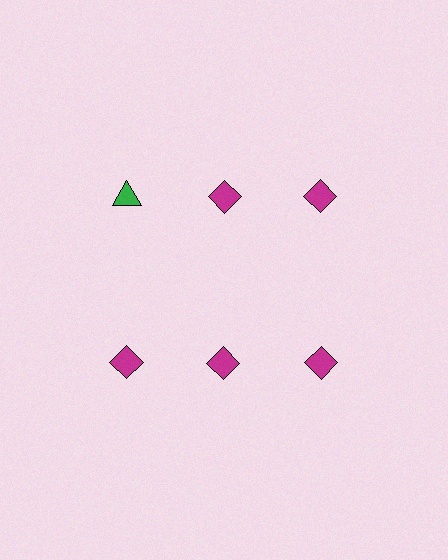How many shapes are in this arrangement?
There are 6 shapes arranged in a grid pattern.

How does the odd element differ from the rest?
It differs in both color (green instead of magenta) and shape (triangle instead of diamond).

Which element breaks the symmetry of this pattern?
The green triangle in the top row, leftmost column breaks the symmetry. All other shapes are magenta diamonds.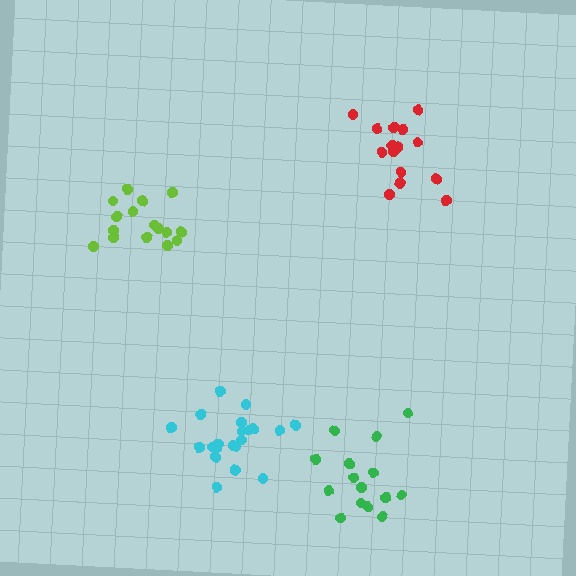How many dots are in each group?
Group 1: 16 dots, Group 2: 16 dots, Group 3: 21 dots, Group 4: 16 dots (69 total).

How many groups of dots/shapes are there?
There are 4 groups.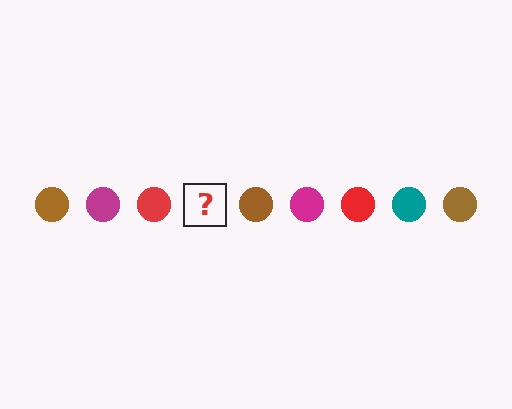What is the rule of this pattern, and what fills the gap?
The rule is that the pattern cycles through brown, magenta, red, teal circles. The gap should be filled with a teal circle.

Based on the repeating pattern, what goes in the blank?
The blank should be a teal circle.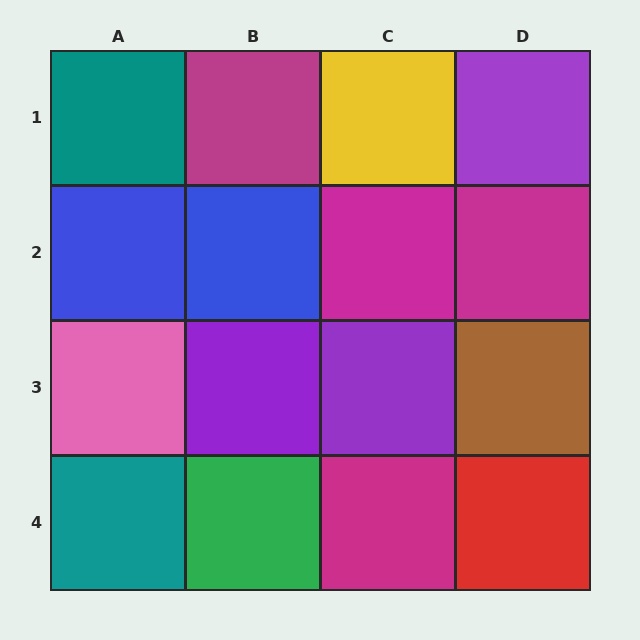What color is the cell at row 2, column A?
Blue.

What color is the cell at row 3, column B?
Purple.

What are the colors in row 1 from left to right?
Teal, magenta, yellow, purple.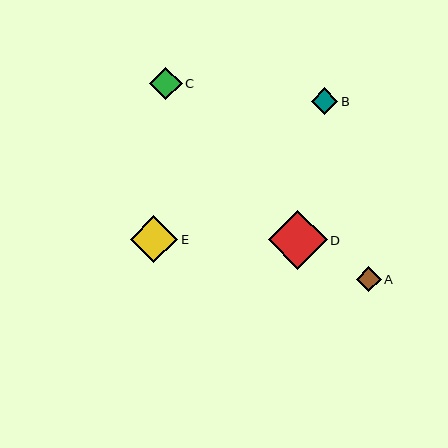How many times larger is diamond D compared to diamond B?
Diamond D is approximately 2.2 times the size of diamond B.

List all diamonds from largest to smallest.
From largest to smallest: D, E, C, B, A.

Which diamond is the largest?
Diamond D is the largest with a size of approximately 59 pixels.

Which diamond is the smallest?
Diamond A is the smallest with a size of approximately 25 pixels.